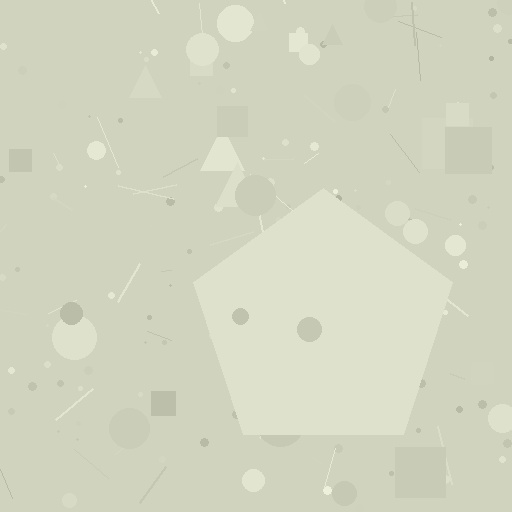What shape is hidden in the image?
A pentagon is hidden in the image.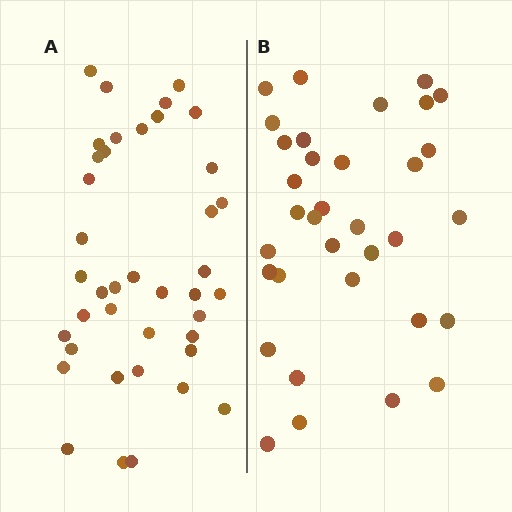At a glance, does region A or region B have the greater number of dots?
Region A (the left region) has more dots.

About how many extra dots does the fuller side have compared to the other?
Region A has about 6 more dots than region B.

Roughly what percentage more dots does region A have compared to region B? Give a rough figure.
About 20% more.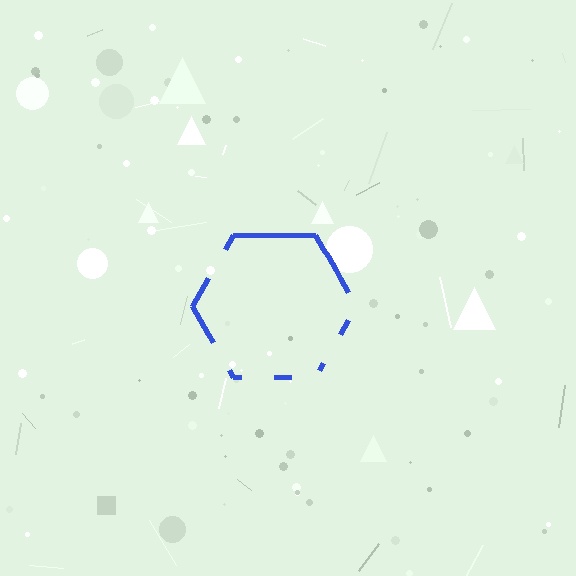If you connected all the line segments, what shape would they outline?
They would outline a hexagon.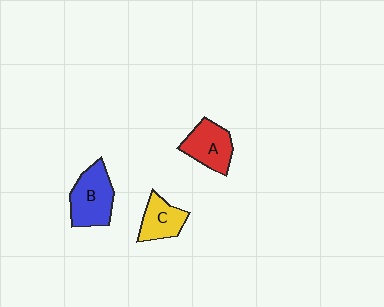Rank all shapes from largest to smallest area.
From largest to smallest: B (blue), A (red), C (yellow).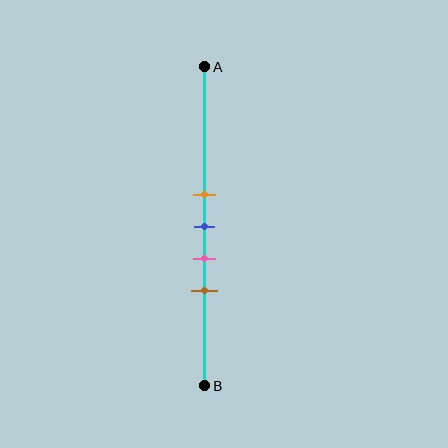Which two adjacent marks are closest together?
The orange and blue marks are the closest adjacent pair.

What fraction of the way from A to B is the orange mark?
The orange mark is approximately 40% (0.4) of the way from A to B.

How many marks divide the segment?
There are 4 marks dividing the segment.